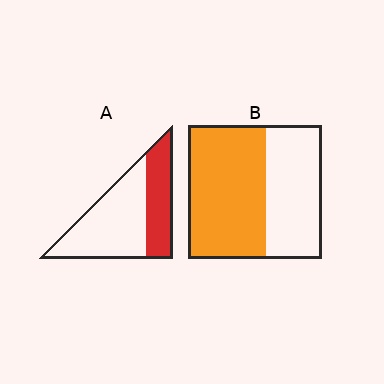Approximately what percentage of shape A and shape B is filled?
A is approximately 35% and B is approximately 60%.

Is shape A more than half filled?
No.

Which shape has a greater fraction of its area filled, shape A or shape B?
Shape B.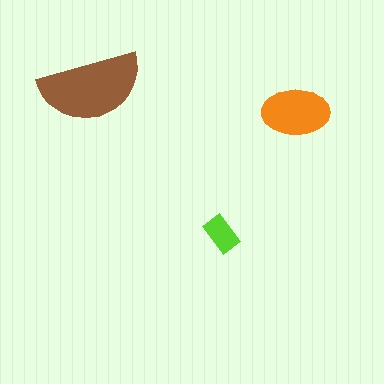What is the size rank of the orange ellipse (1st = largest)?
2nd.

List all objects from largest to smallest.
The brown semicircle, the orange ellipse, the lime rectangle.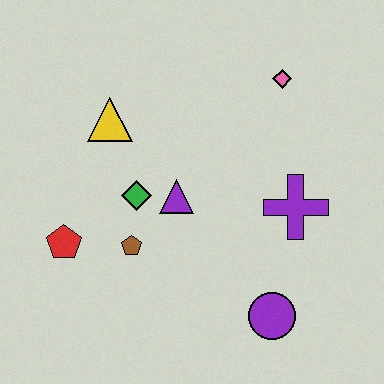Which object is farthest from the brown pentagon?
The pink diamond is farthest from the brown pentagon.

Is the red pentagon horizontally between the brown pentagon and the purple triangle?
No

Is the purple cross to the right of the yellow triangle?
Yes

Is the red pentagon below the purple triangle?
Yes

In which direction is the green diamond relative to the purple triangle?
The green diamond is to the left of the purple triangle.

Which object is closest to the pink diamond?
The purple cross is closest to the pink diamond.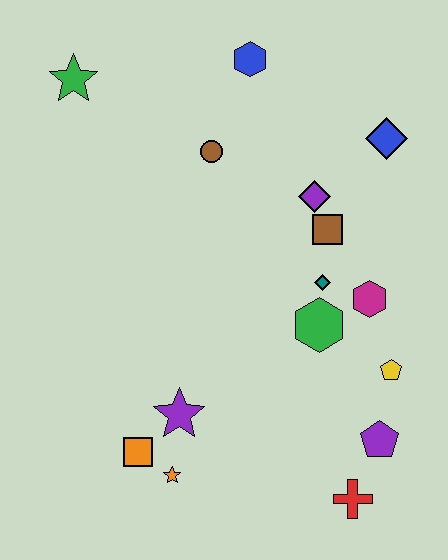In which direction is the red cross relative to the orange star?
The red cross is to the right of the orange star.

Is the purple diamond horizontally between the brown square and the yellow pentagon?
No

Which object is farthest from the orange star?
The blue hexagon is farthest from the orange star.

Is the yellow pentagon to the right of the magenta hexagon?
Yes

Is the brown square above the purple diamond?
No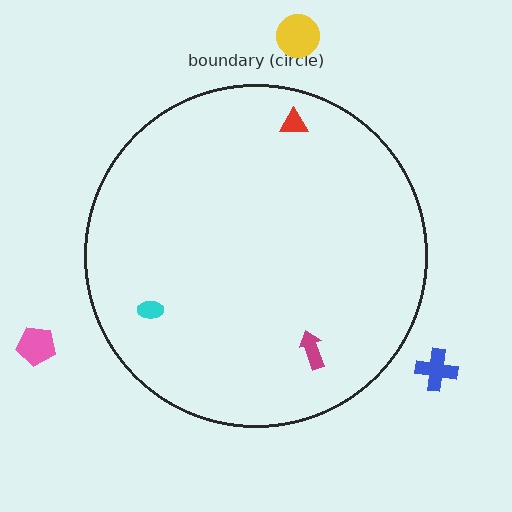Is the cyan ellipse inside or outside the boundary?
Inside.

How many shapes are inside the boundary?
3 inside, 3 outside.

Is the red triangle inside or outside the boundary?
Inside.